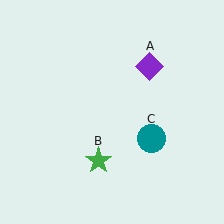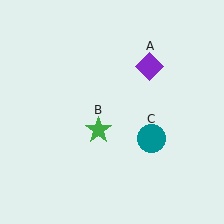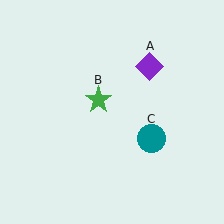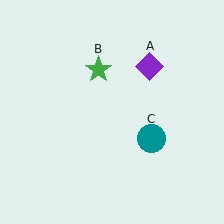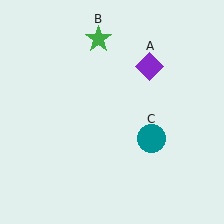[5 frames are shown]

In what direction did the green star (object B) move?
The green star (object B) moved up.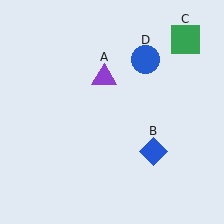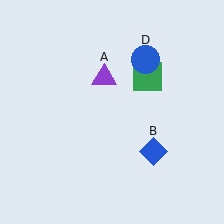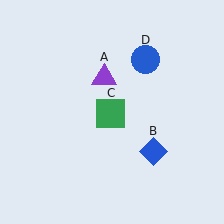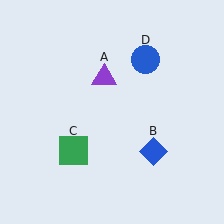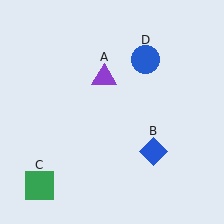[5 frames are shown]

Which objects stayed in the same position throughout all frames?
Purple triangle (object A) and blue diamond (object B) and blue circle (object D) remained stationary.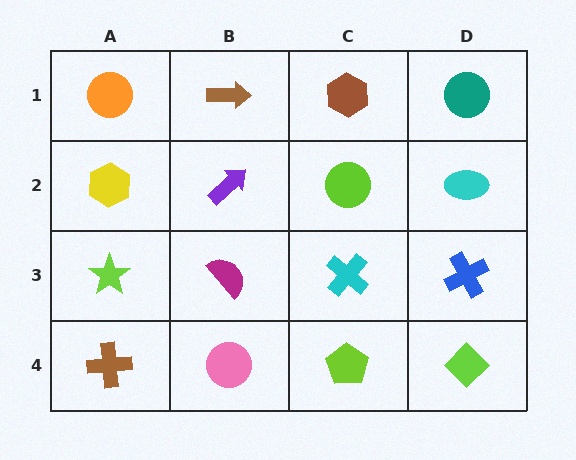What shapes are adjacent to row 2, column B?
A brown arrow (row 1, column B), a magenta semicircle (row 3, column B), a yellow hexagon (row 2, column A), a lime circle (row 2, column C).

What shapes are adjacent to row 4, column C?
A cyan cross (row 3, column C), a pink circle (row 4, column B), a lime diamond (row 4, column D).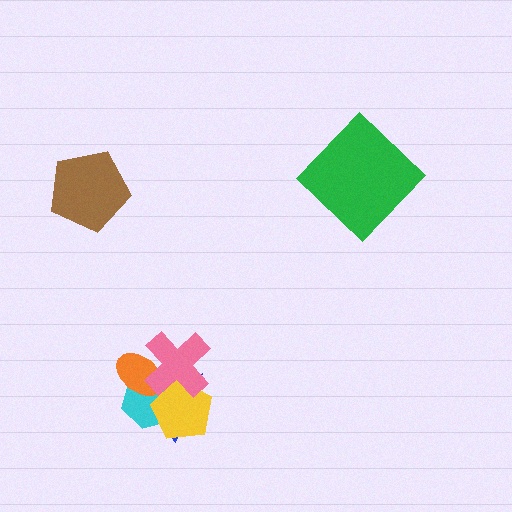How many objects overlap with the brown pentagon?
0 objects overlap with the brown pentagon.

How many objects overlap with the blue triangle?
4 objects overlap with the blue triangle.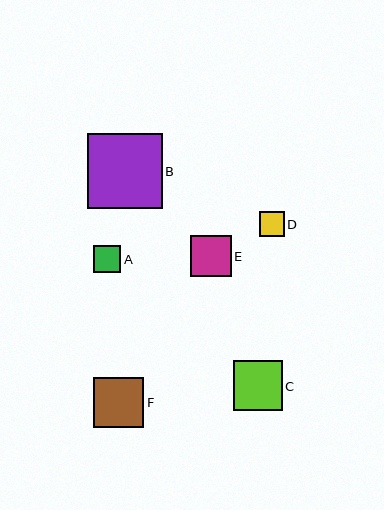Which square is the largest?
Square B is the largest with a size of approximately 75 pixels.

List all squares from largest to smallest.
From largest to smallest: B, F, C, E, A, D.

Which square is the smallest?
Square D is the smallest with a size of approximately 25 pixels.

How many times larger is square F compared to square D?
Square F is approximately 2.0 times the size of square D.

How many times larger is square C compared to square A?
Square C is approximately 1.8 times the size of square A.